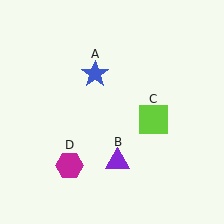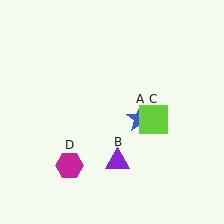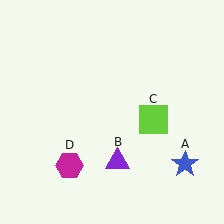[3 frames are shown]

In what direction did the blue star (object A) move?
The blue star (object A) moved down and to the right.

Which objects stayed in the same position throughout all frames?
Purple triangle (object B) and lime square (object C) and magenta hexagon (object D) remained stationary.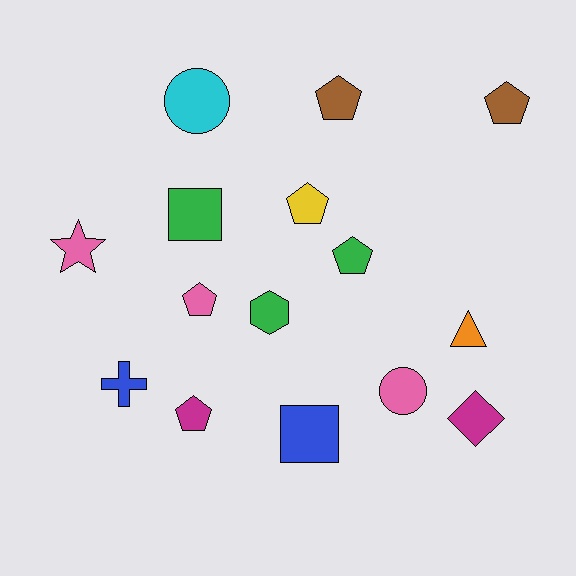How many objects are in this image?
There are 15 objects.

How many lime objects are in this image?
There are no lime objects.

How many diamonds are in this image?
There is 1 diamond.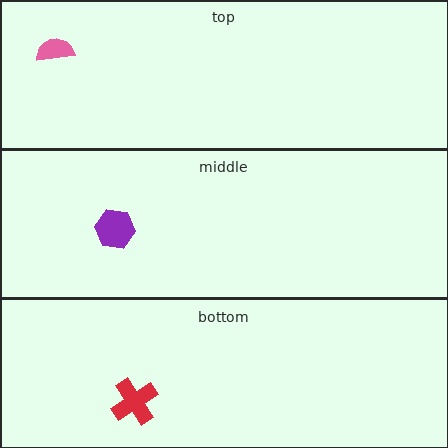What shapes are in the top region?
The pink semicircle.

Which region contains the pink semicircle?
The top region.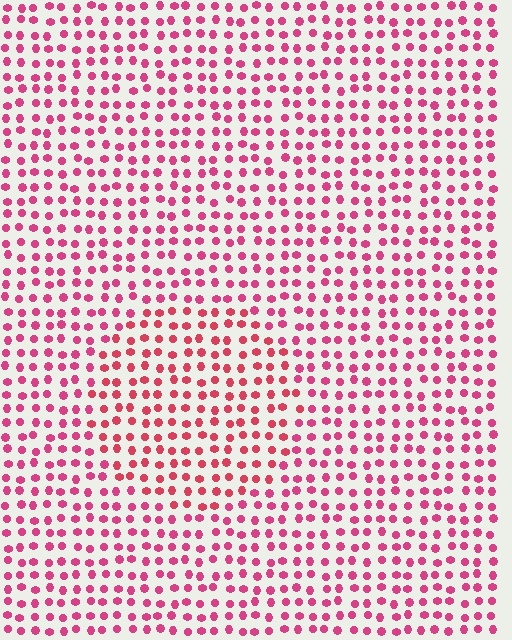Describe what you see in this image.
The image is filled with small magenta elements in a uniform arrangement. A circle-shaped region is visible where the elements are tinted to a slightly different hue, forming a subtle color boundary.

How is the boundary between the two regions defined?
The boundary is defined purely by a slight shift in hue (about 17 degrees). Spacing, size, and orientation are identical on both sides.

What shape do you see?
I see a circle.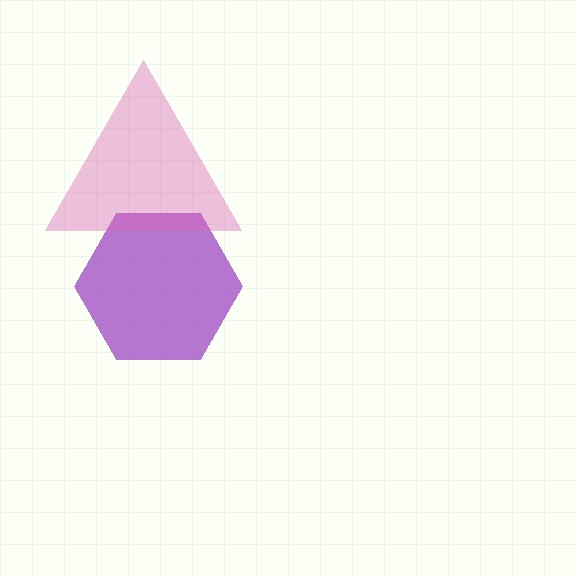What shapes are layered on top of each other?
The layered shapes are: a purple hexagon, a pink triangle.